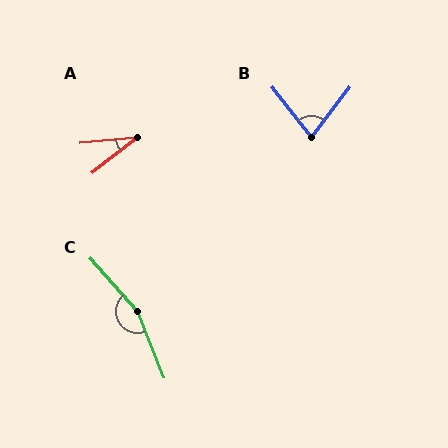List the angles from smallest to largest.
A (33°), B (76°), C (160°).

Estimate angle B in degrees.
Approximately 76 degrees.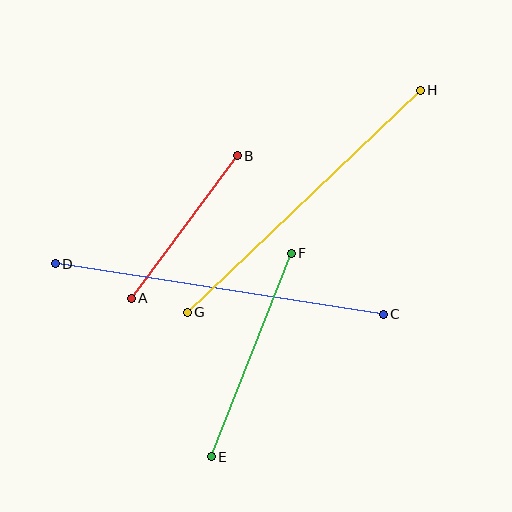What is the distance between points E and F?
The distance is approximately 219 pixels.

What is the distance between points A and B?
The distance is approximately 177 pixels.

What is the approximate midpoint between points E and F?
The midpoint is at approximately (251, 355) pixels.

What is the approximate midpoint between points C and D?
The midpoint is at approximately (219, 289) pixels.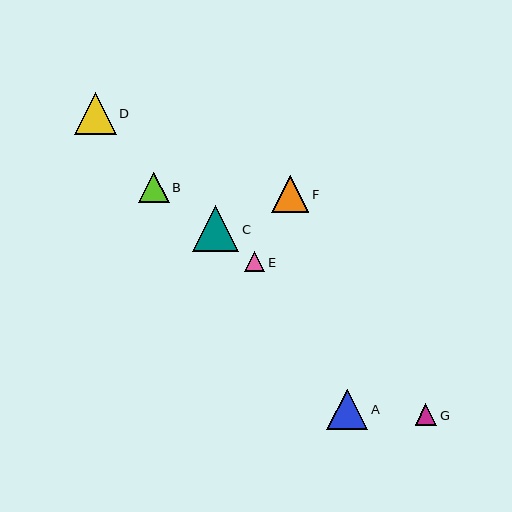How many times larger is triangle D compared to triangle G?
Triangle D is approximately 1.9 times the size of triangle G.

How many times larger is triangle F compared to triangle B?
Triangle F is approximately 1.2 times the size of triangle B.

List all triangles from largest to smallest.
From largest to smallest: C, D, A, F, B, G, E.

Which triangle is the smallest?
Triangle E is the smallest with a size of approximately 20 pixels.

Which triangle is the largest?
Triangle C is the largest with a size of approximately 46 pixels.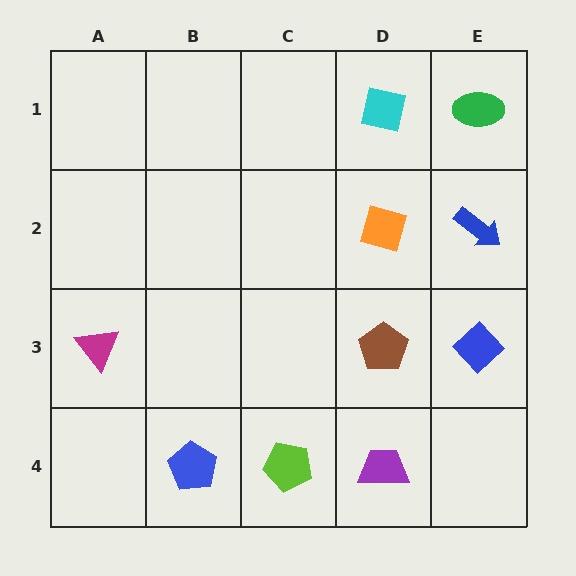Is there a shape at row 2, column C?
No, that cell is empty.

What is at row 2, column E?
A blue arrow.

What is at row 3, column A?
A magenta triangle.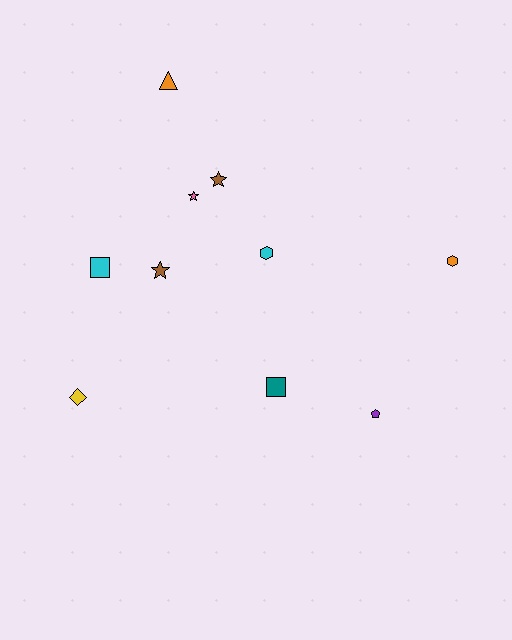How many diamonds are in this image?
There is 1 diamond.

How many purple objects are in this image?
There is 1 purple object.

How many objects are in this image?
There are 10 objects.